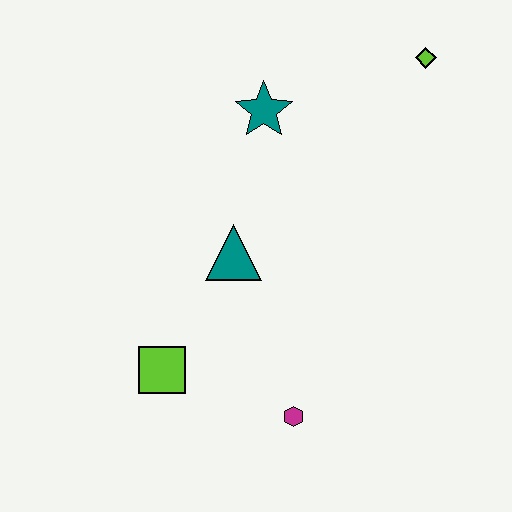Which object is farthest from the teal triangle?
The lime diamond is farthest from the teal triangle.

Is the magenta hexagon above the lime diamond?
No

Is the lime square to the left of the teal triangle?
Yes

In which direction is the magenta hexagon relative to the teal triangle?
The magenta hexagon is below the teal triangle.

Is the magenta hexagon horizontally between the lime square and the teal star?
No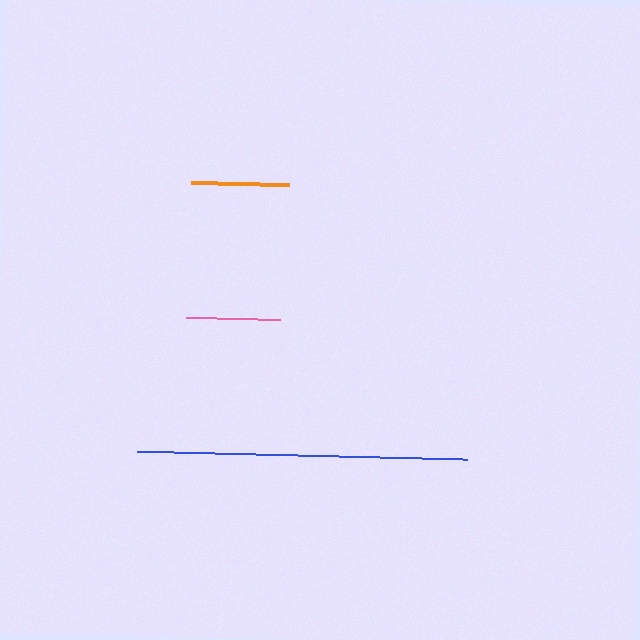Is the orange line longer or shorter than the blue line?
The blue line is longer than the orange line.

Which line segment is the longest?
The blue line is the longest at approximately 331 pixels.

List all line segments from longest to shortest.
From longest to shortest: blue, orange, pink.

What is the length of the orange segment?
The orange segment is approximately 98 pixels long.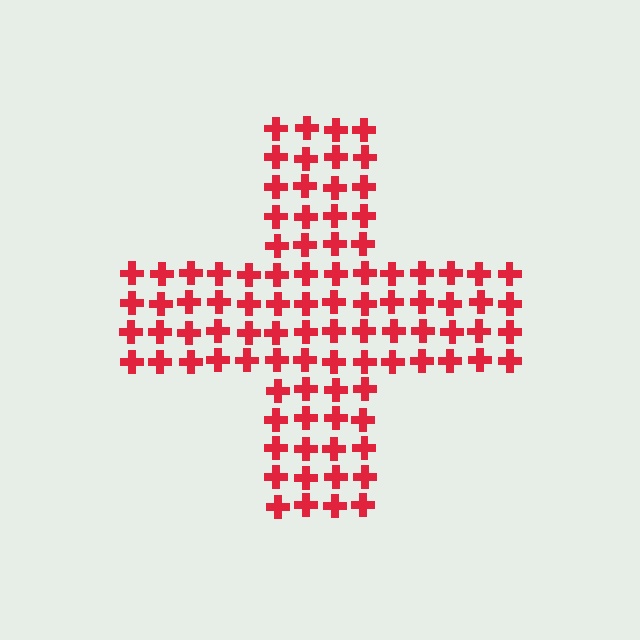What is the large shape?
The large shape is a cross.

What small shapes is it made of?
It is made of small crosses.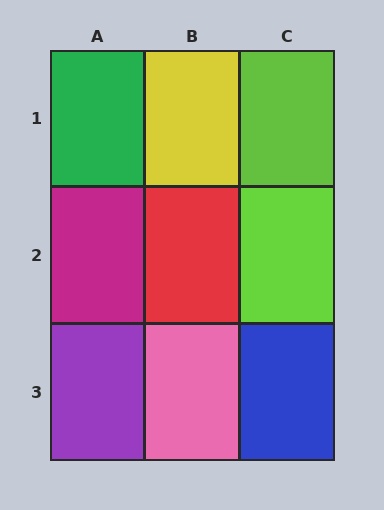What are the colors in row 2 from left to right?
Magenta, red, lime.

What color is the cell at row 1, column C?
Lime.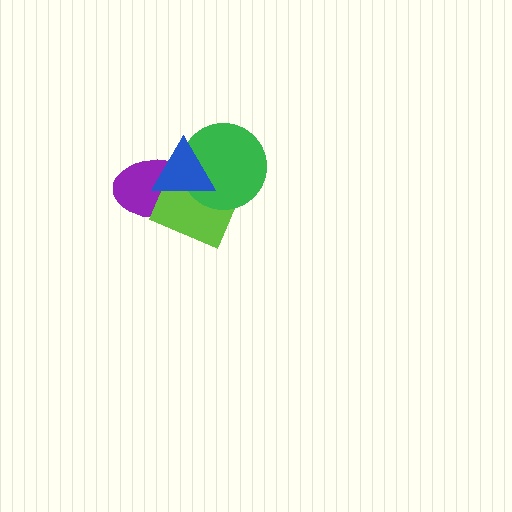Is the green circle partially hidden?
Yes, it is partially covered by another shape.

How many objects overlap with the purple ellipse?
3 objects overlap with the purple ellipse.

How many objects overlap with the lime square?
3 objects overlap with the lime square.